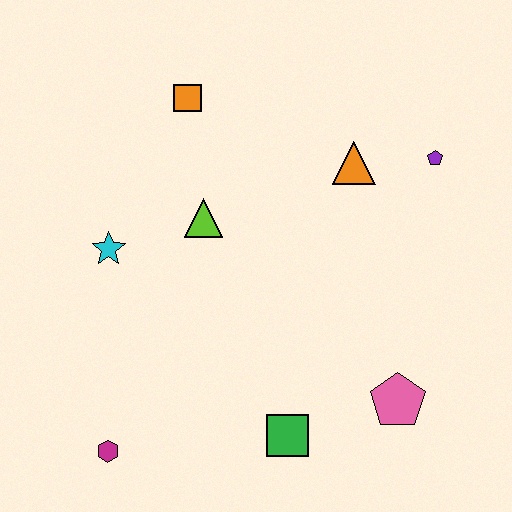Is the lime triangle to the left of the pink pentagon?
Yes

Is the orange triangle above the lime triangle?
Yes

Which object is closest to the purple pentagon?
The orange triangle is closest to the purple pentagon.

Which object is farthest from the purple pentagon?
The magenta hexagon is farthest from the purple pentagon.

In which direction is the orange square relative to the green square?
The orange square is above the green square.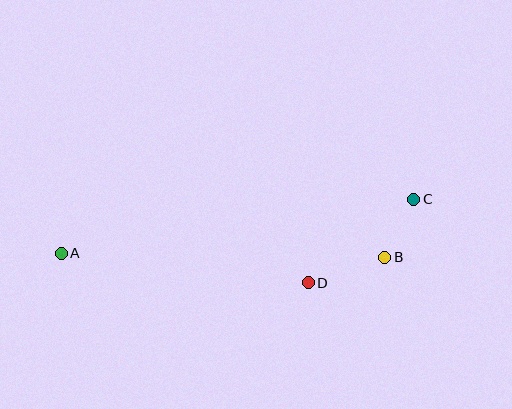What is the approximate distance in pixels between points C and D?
The distance between C and D is approximately 135 pixels.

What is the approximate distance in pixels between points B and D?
The distance between B and D is approximately 81 pixels.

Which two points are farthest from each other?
Points A and C are farthest from each other.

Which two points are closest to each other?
Points B and C are closest to each other.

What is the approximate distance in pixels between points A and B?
The distance between A and B is approximately 324 pixels.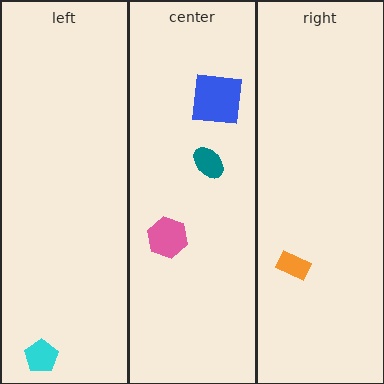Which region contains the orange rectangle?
The right region.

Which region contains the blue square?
The center region.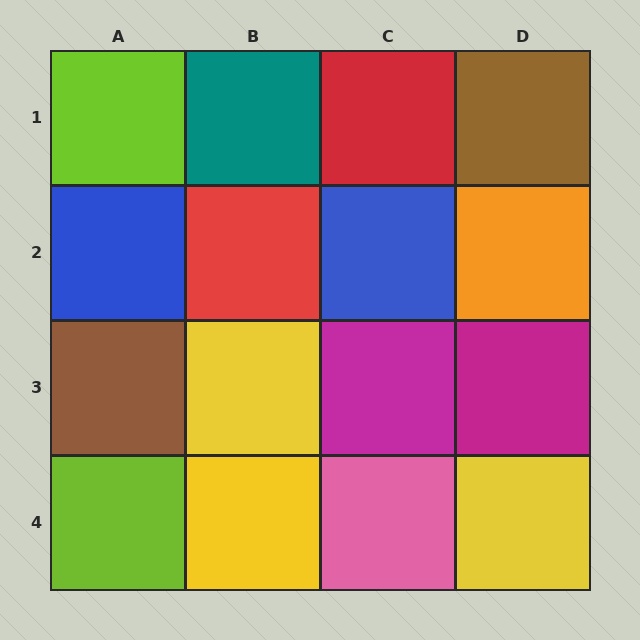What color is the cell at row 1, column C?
Red.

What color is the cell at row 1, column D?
Brown.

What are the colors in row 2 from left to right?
Blue, red, blue, orange.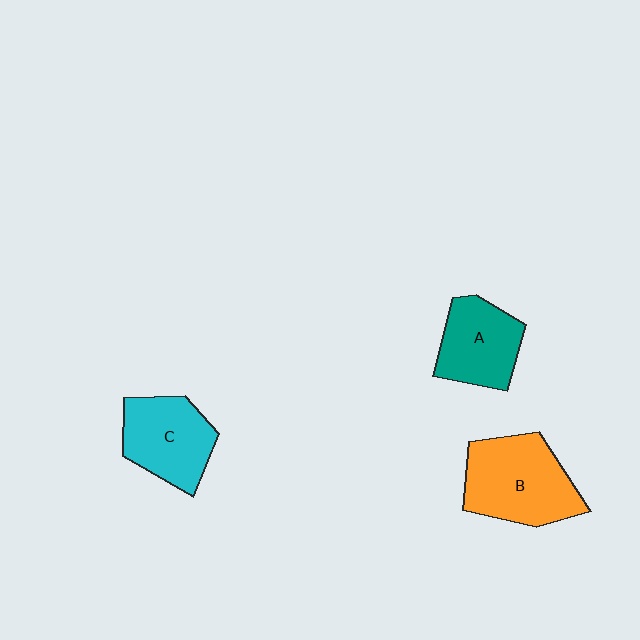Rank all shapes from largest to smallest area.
From largest to smallest: B (orange), C (cyan), A (teal).